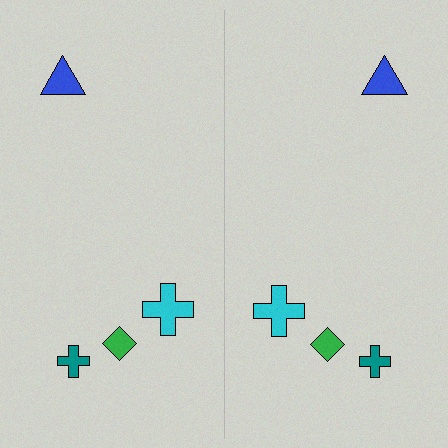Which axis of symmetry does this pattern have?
The pattern has a vertical axis of symmetry running through the center of the image.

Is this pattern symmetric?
Yes, this pattern has bilateral (reflection) symmetry.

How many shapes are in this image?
There are 8 shapes in this image.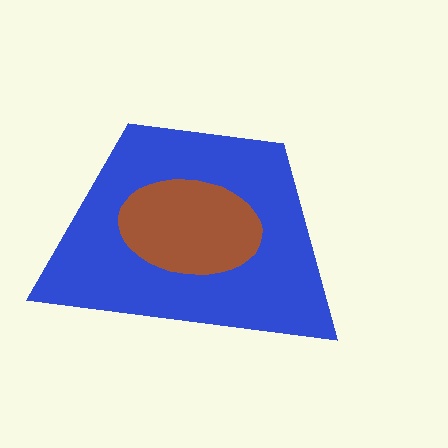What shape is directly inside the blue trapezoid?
The brown ellipse.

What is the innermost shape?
The brown ellipse.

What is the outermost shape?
The blue trapezoid.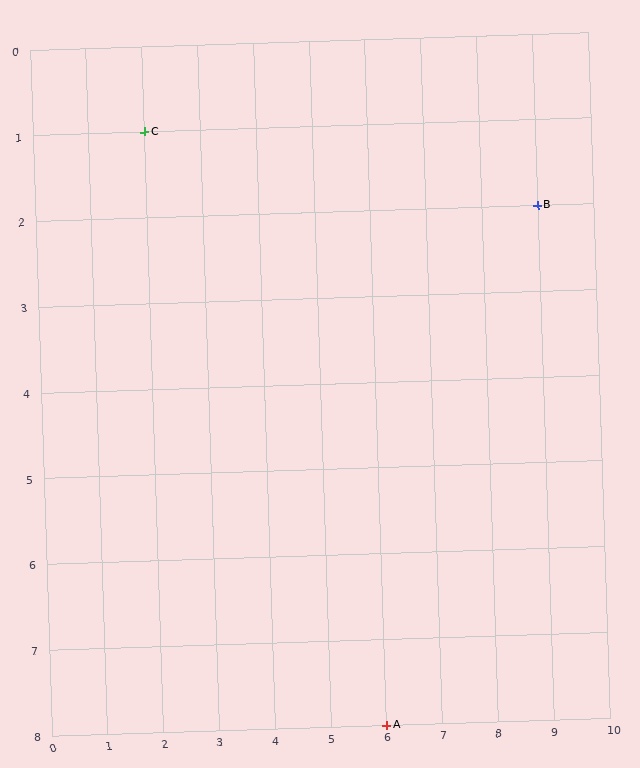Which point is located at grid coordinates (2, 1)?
Point C is at (2, 1).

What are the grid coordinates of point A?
Point A is at grid coordinates (6, 8).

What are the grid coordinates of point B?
Point B is at grid coordinates (9, 2).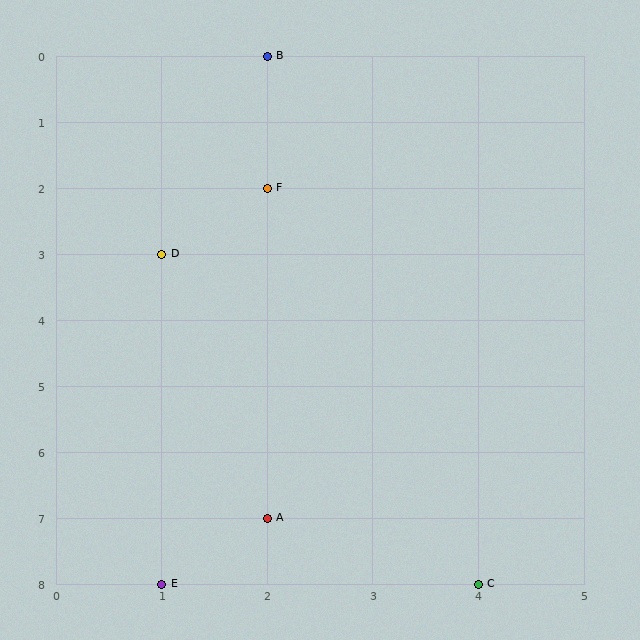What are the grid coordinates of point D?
Point D is at grid coordinates (1, 3).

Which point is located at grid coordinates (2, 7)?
Point A is at (2, 7).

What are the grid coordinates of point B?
Point B is at grid coordinates (2, 0).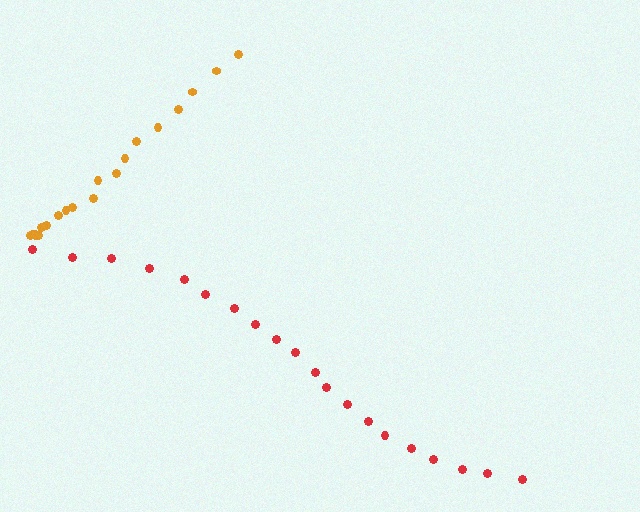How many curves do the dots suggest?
There are 2 distinct paths.